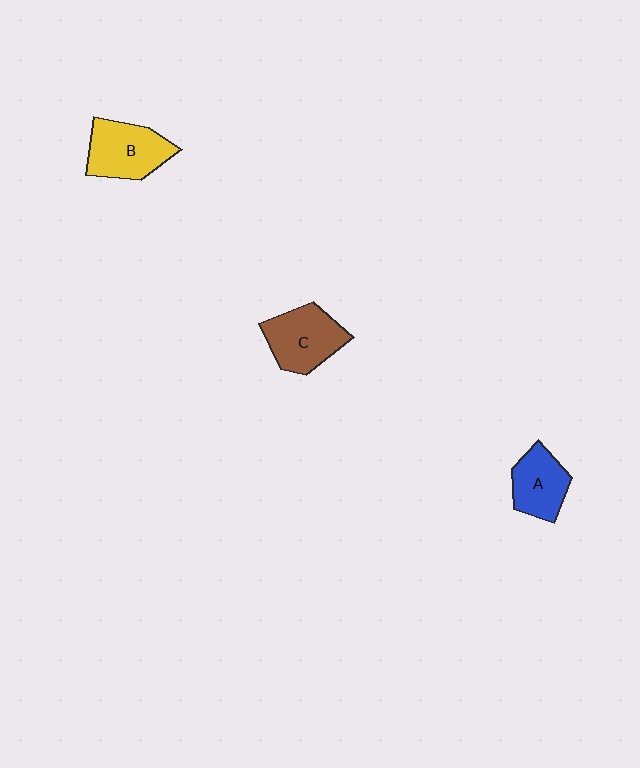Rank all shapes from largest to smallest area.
From largest to smallest: B (yellow), C (brown), A (blue).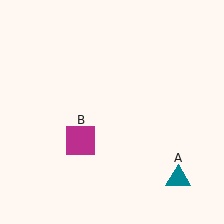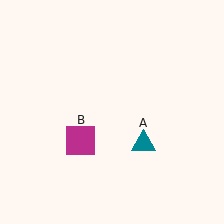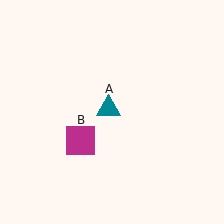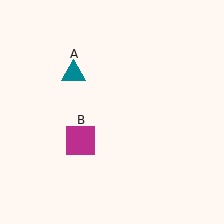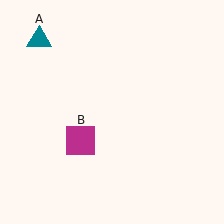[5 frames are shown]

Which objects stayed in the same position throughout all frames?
Magenta square (object B) remained stationary.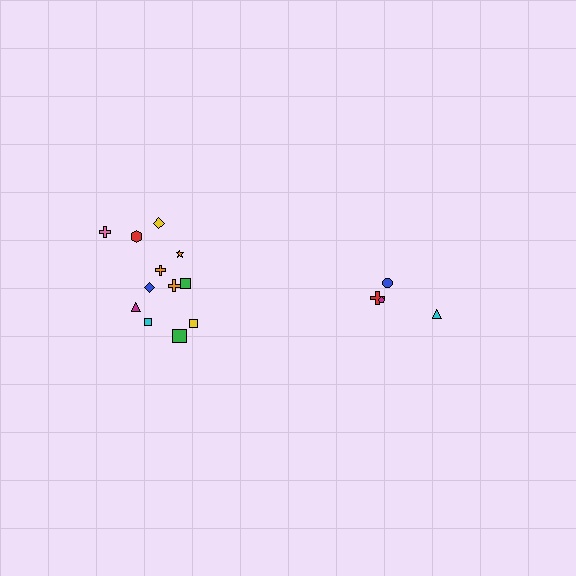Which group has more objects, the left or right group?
The left group.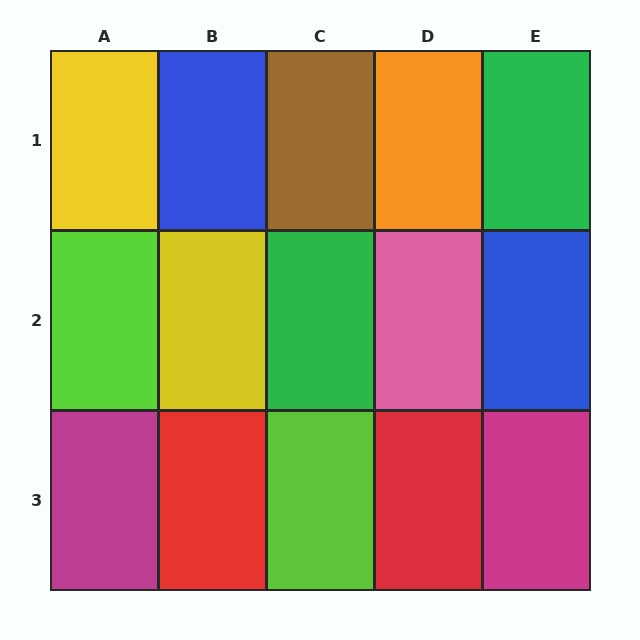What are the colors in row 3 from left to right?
Magenta, red, lime, red, magenta.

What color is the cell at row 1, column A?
Yellow.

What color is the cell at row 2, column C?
Green.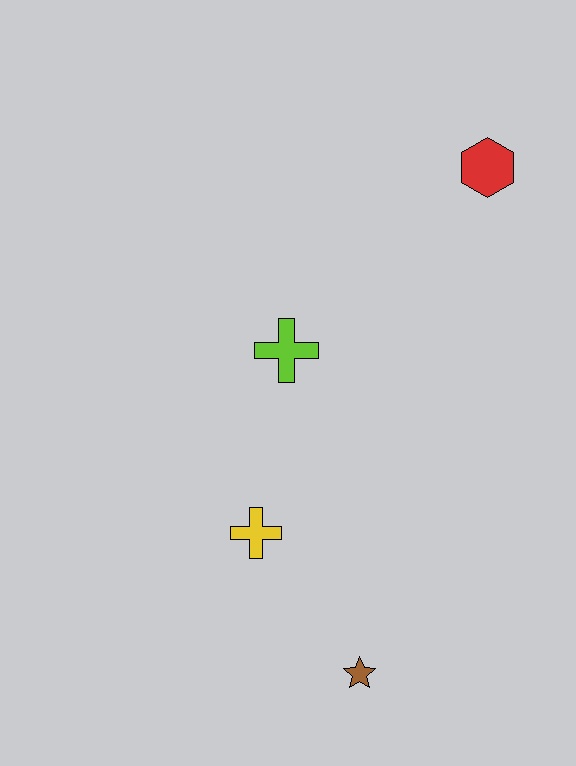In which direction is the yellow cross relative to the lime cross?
The yellow cross is below the lime cross.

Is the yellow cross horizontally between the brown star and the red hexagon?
No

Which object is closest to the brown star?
The yellow cross is closest to the brown star.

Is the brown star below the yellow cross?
Yes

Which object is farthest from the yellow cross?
The red hexagon is farthest from the yellow cross.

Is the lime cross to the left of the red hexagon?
Yes